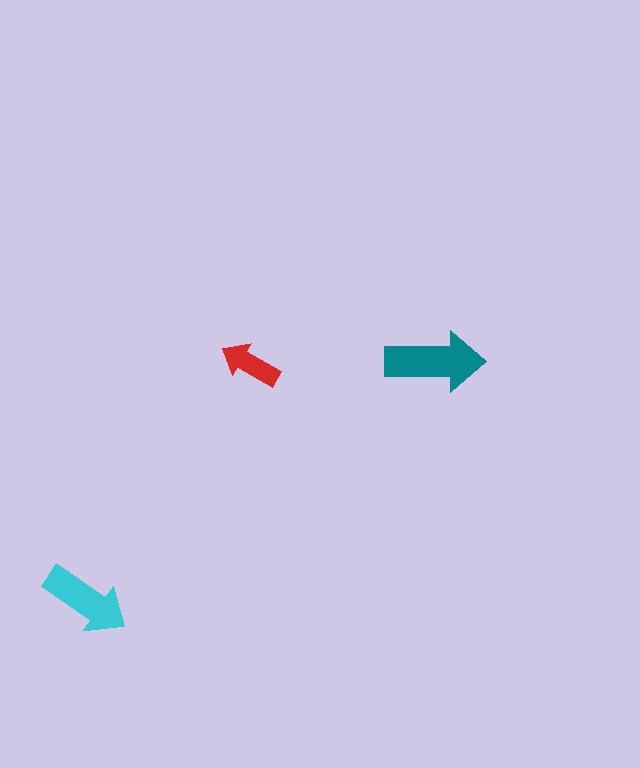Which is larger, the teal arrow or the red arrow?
The teal one.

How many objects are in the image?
There are 3 objects in the image.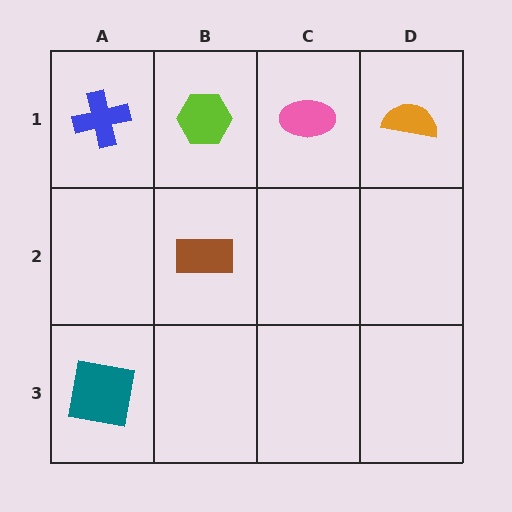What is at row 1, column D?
An orange semicircle.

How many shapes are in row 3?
1 shape.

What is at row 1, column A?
A blue cross.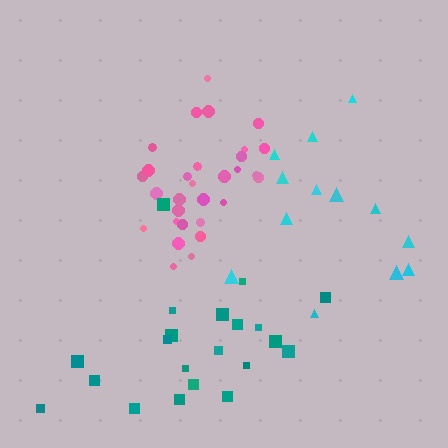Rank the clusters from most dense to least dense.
pink, teal, cyan.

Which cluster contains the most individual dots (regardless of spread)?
Pink (31).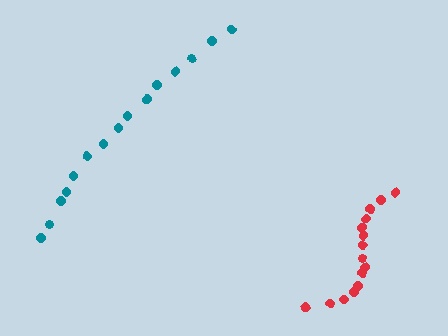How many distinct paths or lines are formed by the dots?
There are 2 distinct paths.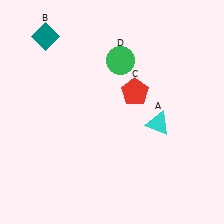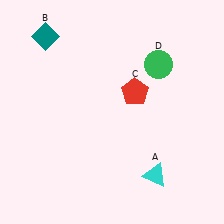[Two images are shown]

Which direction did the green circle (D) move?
The green circle (D) moved right.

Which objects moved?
The objects that moved are: the cyan triangle (A), the green circle (D).